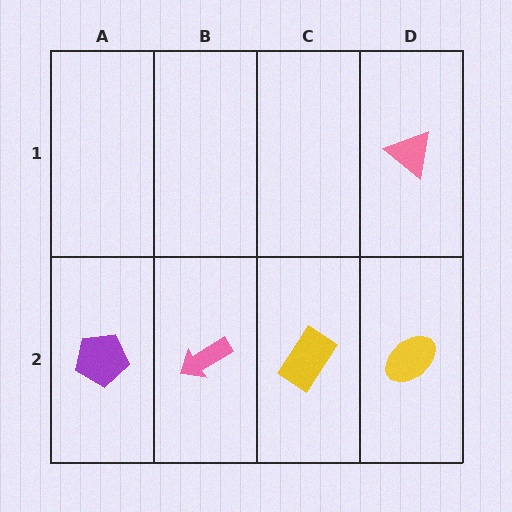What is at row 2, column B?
A pink arrow.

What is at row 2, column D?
A yellow ellipse.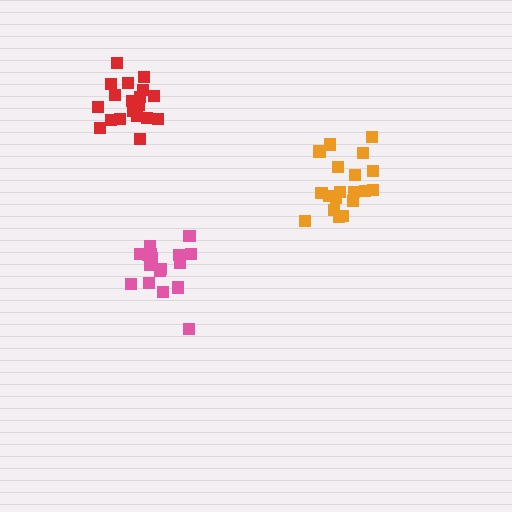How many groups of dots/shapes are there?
There are 3 groups.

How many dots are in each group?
Group 1: 19 dots, Group 2: 17 dots, Group 3: 19 dots (55 total).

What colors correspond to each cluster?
The clusters are colored: orange, pink, red.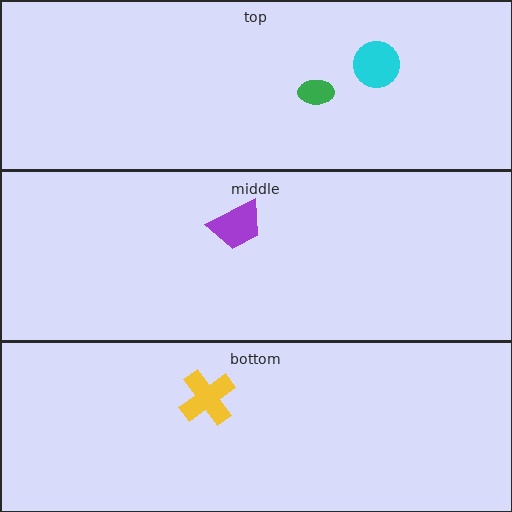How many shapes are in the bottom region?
1.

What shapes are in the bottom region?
The yellow cross.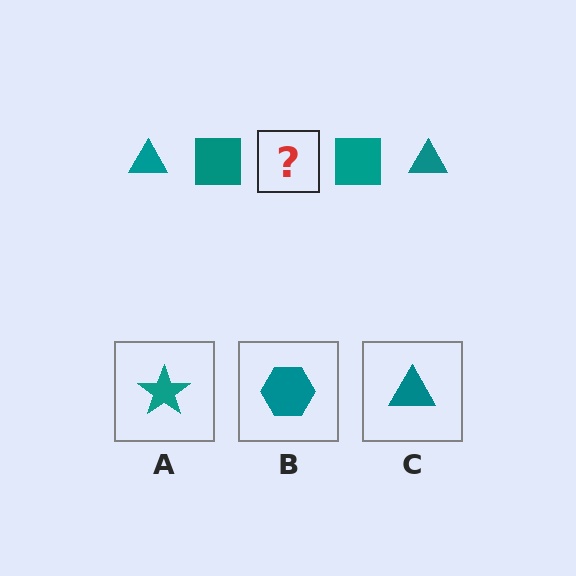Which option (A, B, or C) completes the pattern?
C.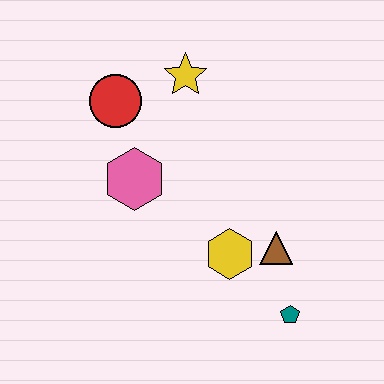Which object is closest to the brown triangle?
The yellow hexagon is closest to the brown triangle.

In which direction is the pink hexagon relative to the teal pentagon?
The pink hexagon is to the left of the teal pentagon.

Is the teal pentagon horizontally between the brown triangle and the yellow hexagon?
No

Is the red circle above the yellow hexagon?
Yes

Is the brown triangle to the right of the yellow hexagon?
Yes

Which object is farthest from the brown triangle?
The red circle is farthest from the brown triangle.